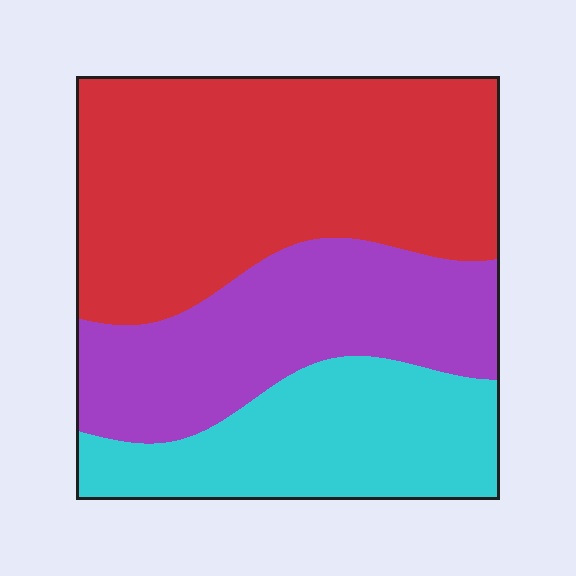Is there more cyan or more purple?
Purple.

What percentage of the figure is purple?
Purple covers roughly 30% of the figure.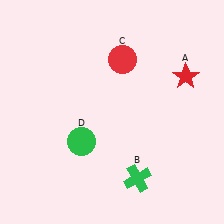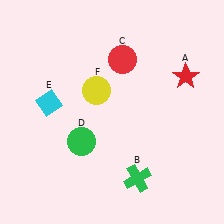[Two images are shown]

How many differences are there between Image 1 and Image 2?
There are 2 differences between the two images.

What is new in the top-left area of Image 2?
A cyan diamond (E) was added in the top-left area of Image 2.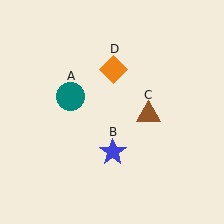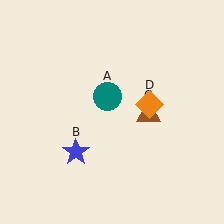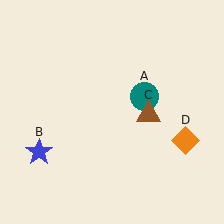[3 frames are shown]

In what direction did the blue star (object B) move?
The blue star (object B) moved left.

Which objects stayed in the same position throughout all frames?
Brown triangle (object C) remained stationary.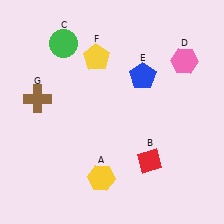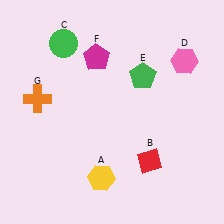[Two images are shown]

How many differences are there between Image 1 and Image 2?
There are 3 differences between the two images.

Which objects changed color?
E changed from blue to green. F changed from yellow to magenta. G changed from brown to orange.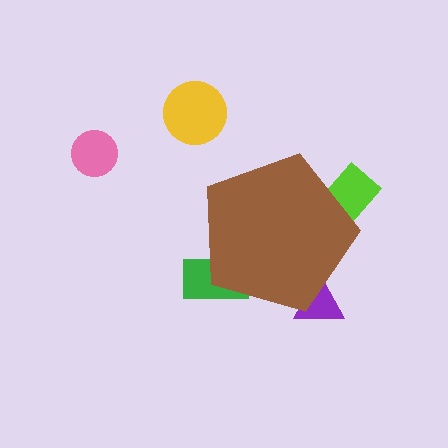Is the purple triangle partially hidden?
Yes, the purple triangle is partially hidden behind the brown pentagon.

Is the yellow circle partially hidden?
No, the yellow circle is fully visible.